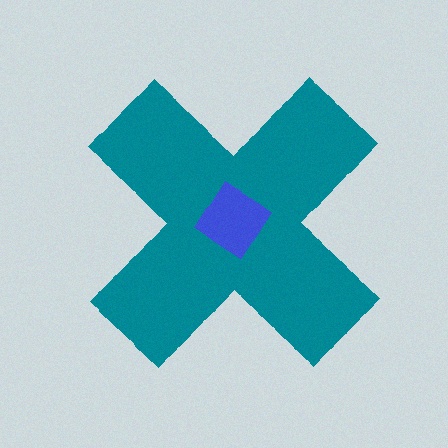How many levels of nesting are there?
2.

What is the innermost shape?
The blue diamond.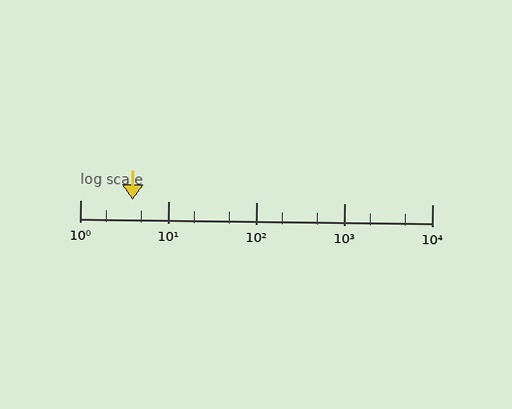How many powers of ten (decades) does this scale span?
The scale spans 4 decades, from 1 to 10000.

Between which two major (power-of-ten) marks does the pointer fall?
The pointer is between 1 and 10.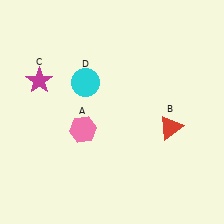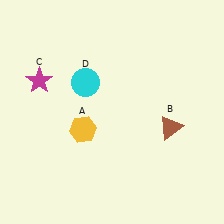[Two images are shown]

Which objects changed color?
A changed from pink to yellow. B changed from red to brown.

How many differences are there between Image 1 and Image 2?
There are 2 differences between the two images.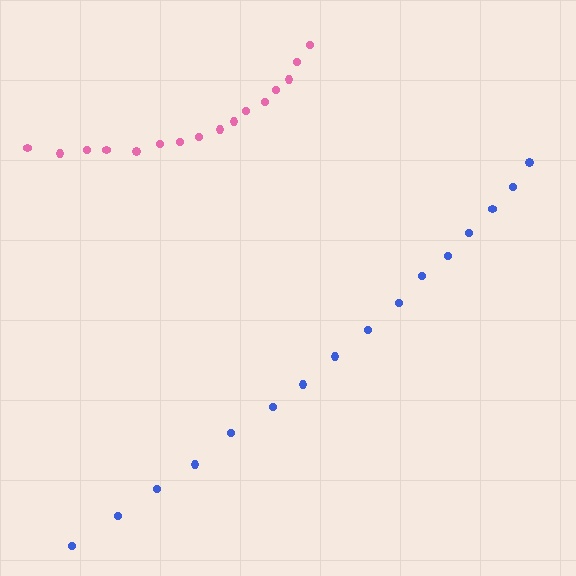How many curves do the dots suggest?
There are 2 distinct paths.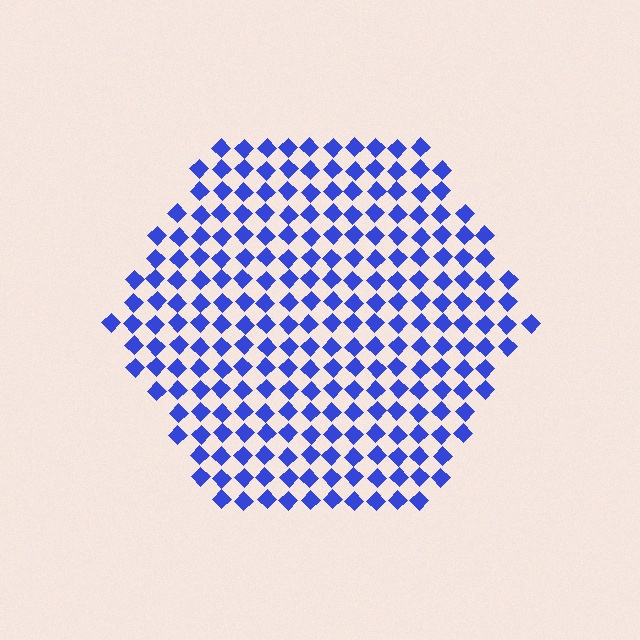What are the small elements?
The small elements are diamonds.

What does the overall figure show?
The overall figure shows a hexagon.